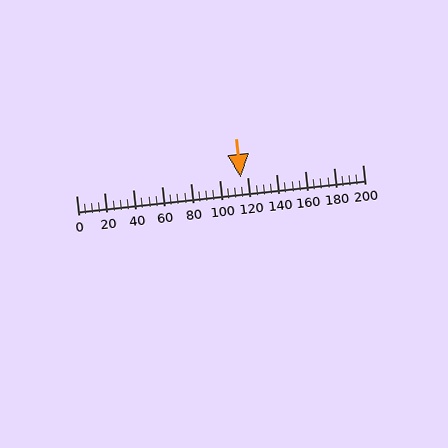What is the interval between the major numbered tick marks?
The major tick marks are spaced 20 units apart.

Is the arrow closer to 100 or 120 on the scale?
The arrow is closer to 120.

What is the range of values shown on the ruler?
The ruler shows values from 0 to 200.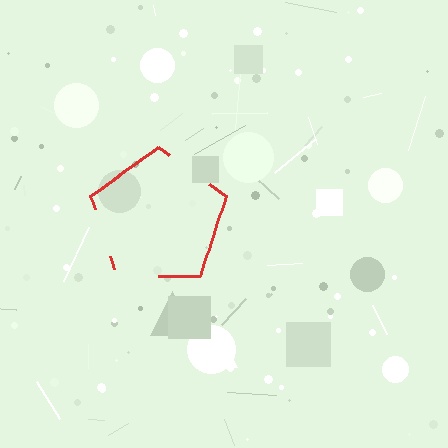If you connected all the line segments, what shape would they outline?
They would outline a pentagon.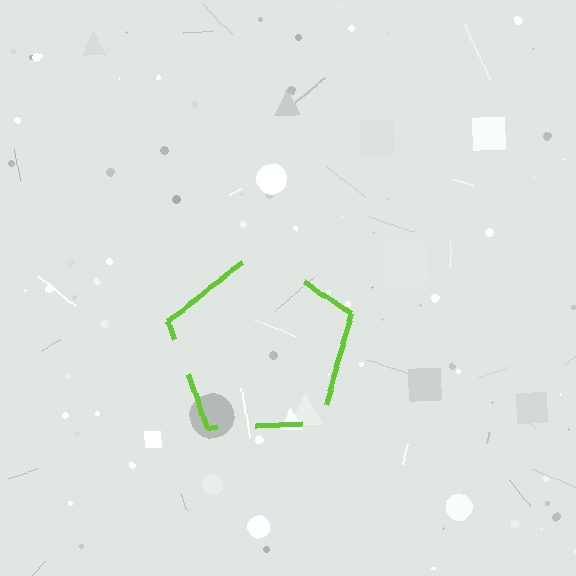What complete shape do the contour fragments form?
The contour fragments form a pentagon.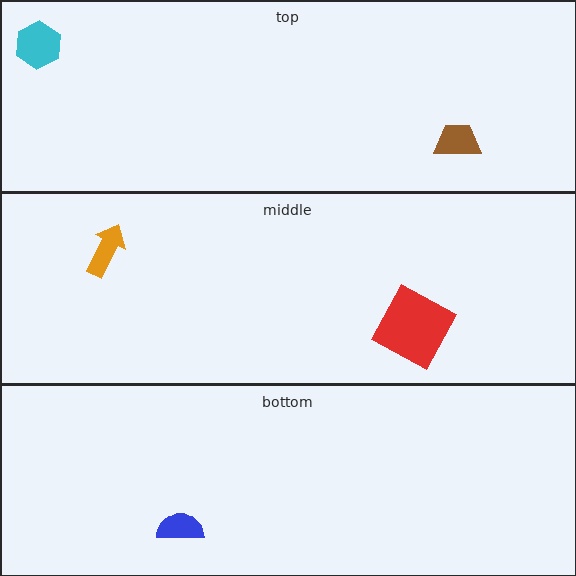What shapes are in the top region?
The brown trapezoid, the cyan hexagon.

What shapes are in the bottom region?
The blue semicircle.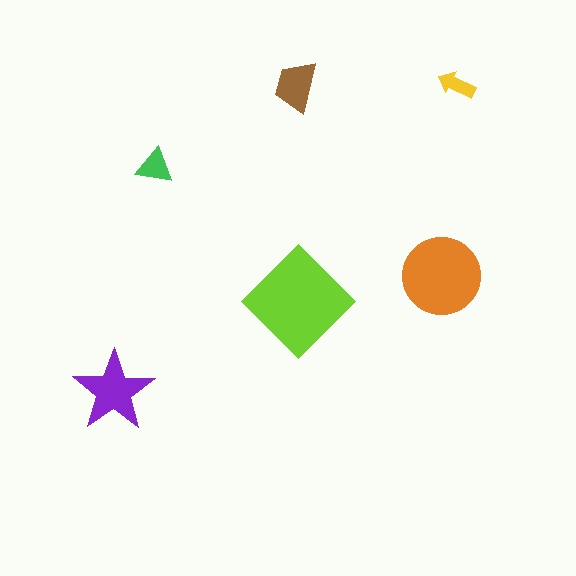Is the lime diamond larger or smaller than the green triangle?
Larger.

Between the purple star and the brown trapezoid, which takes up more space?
The purple star.